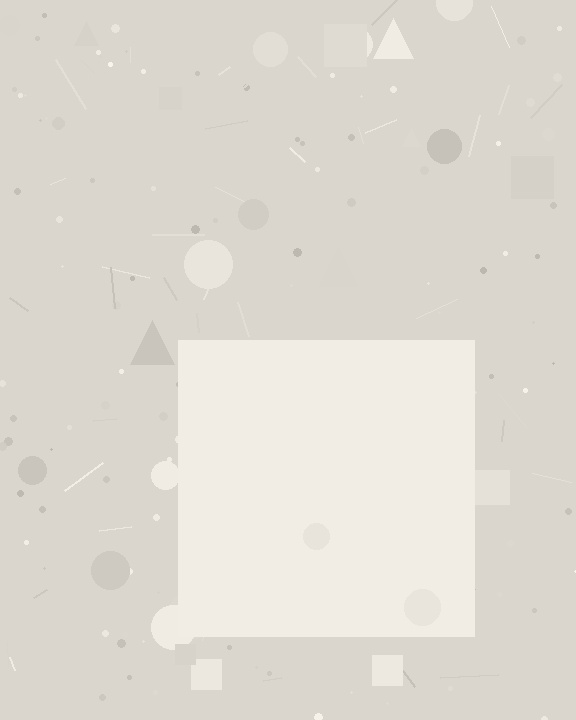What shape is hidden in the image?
A square is hidden in the image.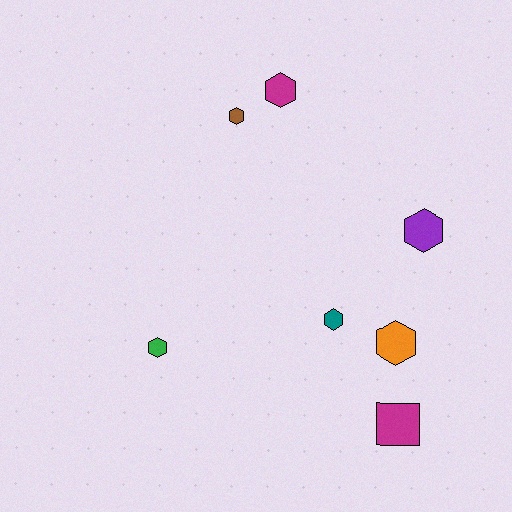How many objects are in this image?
There are 7 objects.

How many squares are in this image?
There is 1 square.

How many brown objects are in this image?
There is 1 brown object.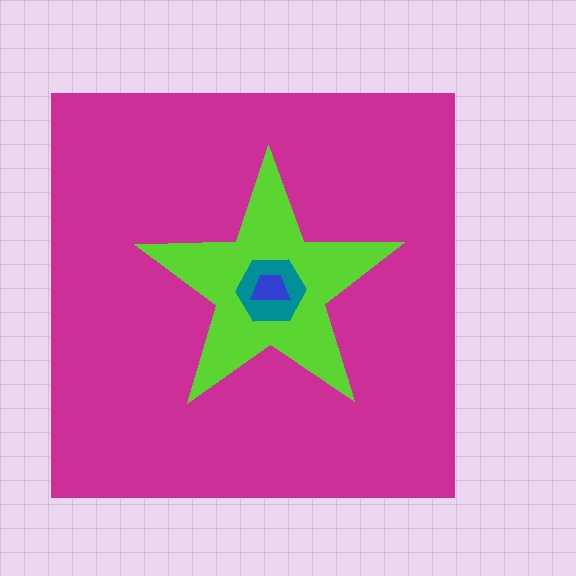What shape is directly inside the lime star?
The teal hexagon.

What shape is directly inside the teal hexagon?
The blue trapezoid.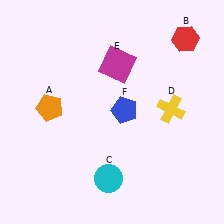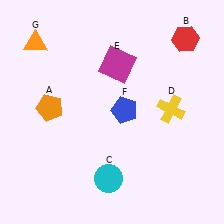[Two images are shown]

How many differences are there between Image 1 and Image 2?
There is 1 difference between the two images.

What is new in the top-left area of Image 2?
An orange triangle (G) was added in the top-left area of Image 2.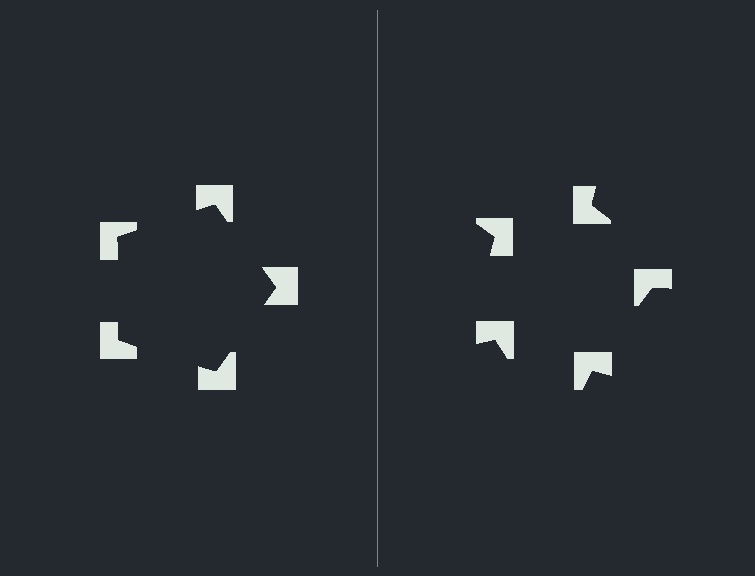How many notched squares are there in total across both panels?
10 — 5 on each side.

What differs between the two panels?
The notched squares are positioned identically on both sides; only the wedge orientations differ. On the left they align to a pentagon; on the right they are misaligned.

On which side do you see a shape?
An illusory pentagon appears on the left side. On the right side the wedge cuts are rotated, so no coherent shape forms.